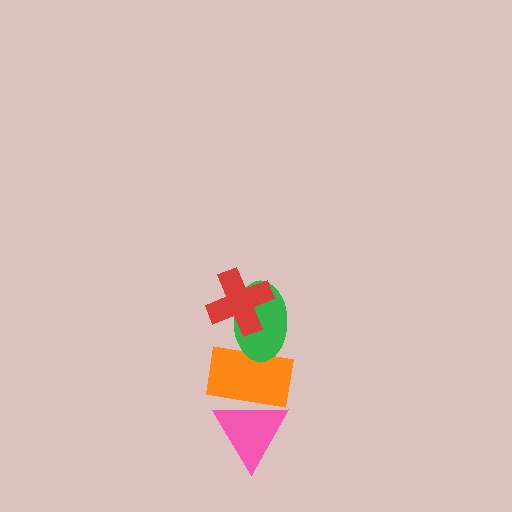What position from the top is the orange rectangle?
The orange rectangle is 3rd from the top.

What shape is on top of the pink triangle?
The orange rectangle is on top of the pink triangle.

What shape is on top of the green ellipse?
The red cross is on top of the green ellipse.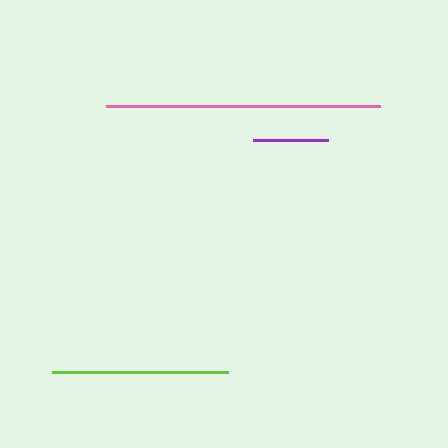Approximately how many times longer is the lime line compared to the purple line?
The lime line is approximately 2.4 times the length of the purple line.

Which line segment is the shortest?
The purple line is the shortest at approximately 75 pixels.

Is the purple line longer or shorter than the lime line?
The lime line is longer than the purple line.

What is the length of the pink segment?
The pink segment is approximately 274 pixels long.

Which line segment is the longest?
The pink line is the longest at approximately 274 pixels.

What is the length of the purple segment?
The purple segment is approximately 75 pixels long.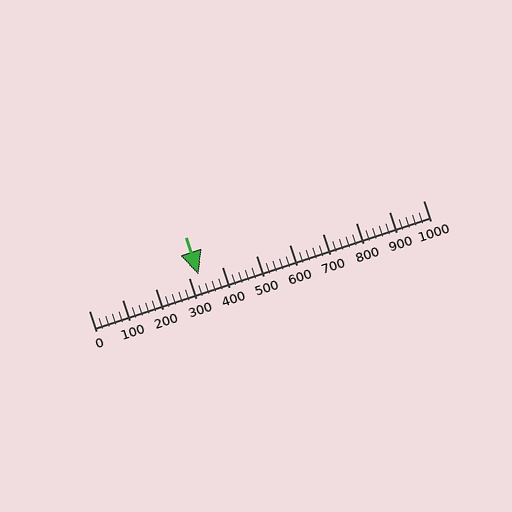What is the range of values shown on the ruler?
The ruler shows values from 0 to 1000.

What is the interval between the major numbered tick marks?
The major tick marks are spaced 100 units apart.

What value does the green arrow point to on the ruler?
The green arrow points to approximately 330.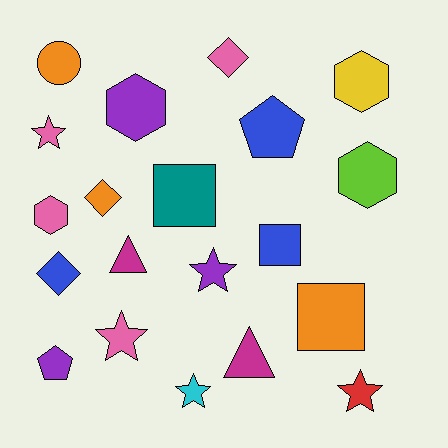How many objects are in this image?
There are 20 objects.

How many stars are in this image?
There are 5 stars.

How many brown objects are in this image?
There are no brown objects.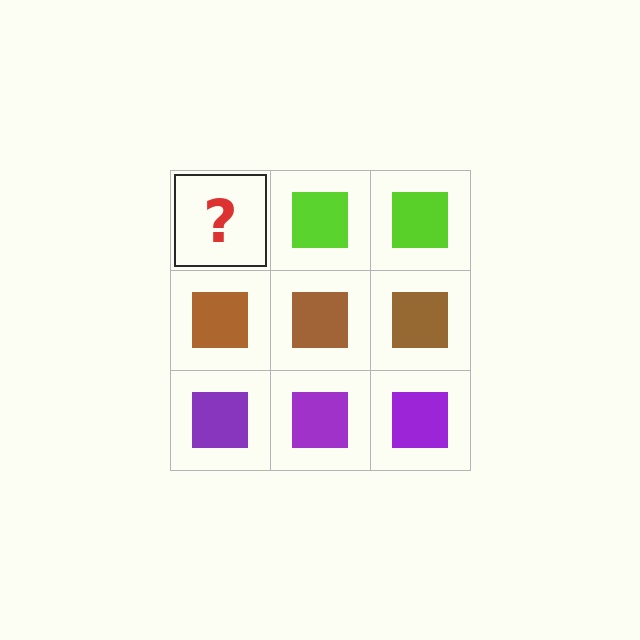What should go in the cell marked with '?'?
The missing cell should contain a lime square.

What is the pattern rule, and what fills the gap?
The rule is that each row has a consistent color. The gap should be filled with a lime square.